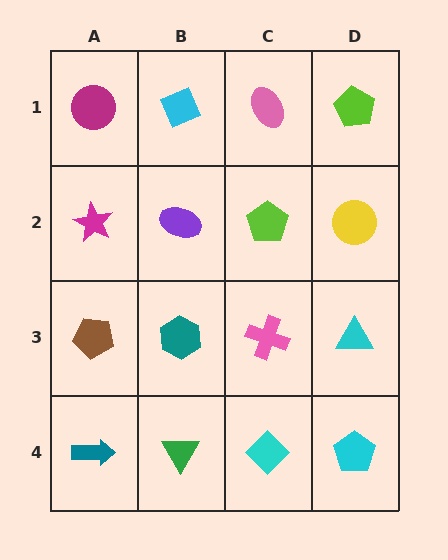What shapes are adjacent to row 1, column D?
A yellow circle (row 2, column D), a pink ellipse (row 1, column C).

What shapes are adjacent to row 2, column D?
A lime pentagon (row 1, column D), a cyan triangle (row 3, column D), a lime pentagon (row 2, column C).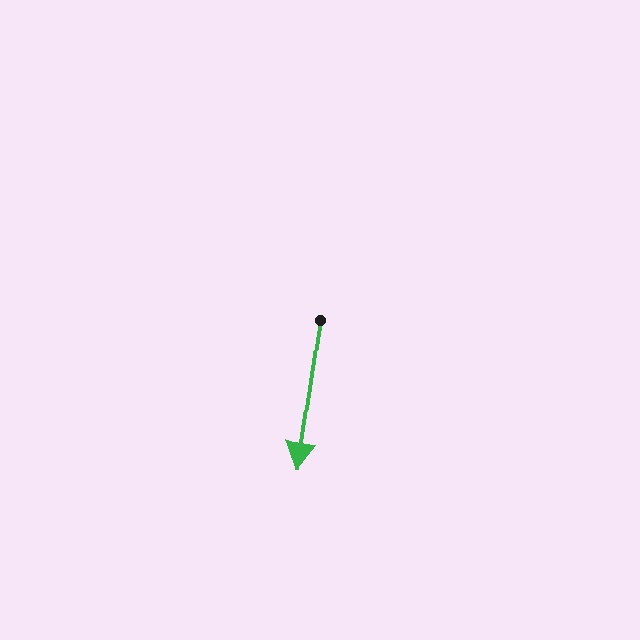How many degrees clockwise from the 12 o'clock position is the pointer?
Approximately 188 degrees.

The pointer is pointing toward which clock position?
Roughly 6 o'clock.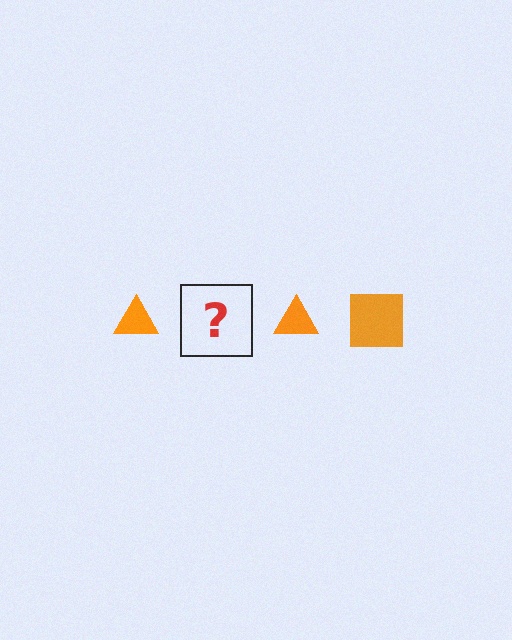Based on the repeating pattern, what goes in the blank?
The blank should be an orange square.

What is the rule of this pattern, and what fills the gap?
The rule is that the pattern cycles through triangle, square shapes in orange. The gap should be filled with an orange square.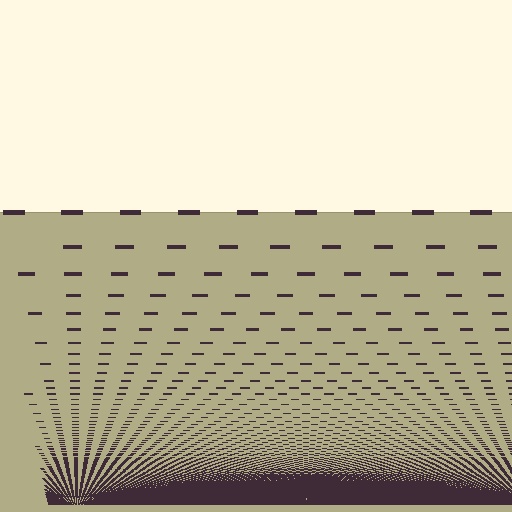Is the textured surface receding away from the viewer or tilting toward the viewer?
The surface appears to tilt toward the viewer. Texture elements get larger and sparser toward the top.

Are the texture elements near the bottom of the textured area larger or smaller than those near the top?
Smaller. The gradient is inverted — elements near the bottom are smaller and denser.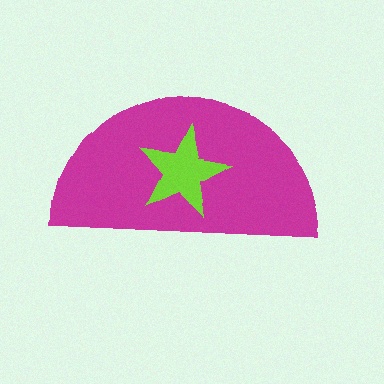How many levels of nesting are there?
2.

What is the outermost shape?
The magenta semicircle.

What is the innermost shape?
The lime star.